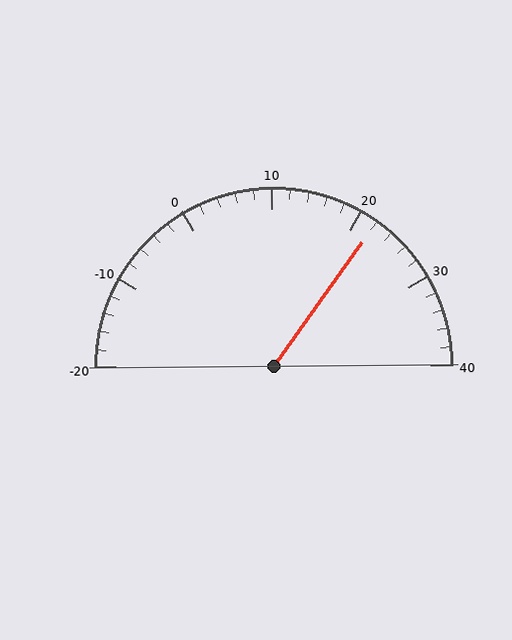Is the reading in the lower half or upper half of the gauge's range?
The reading is in the upper half of the range (-20 to 40).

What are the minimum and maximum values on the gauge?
The gauge ranges from -20 to 40.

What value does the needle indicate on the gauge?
The needle indicates approximately 22.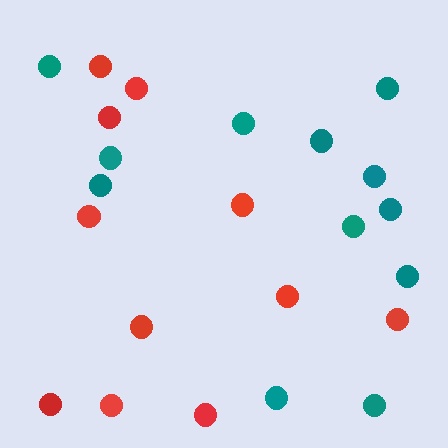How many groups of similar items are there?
There are 2 groups: one group of teal circles (12) and one group of red circles (11).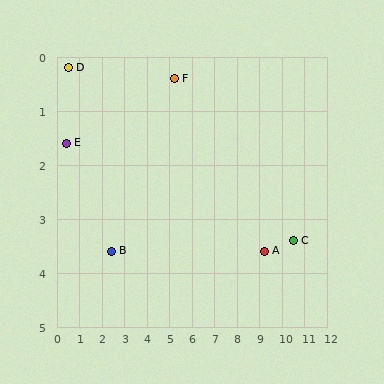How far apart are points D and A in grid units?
Points D and A are about 9.3 grid units apart.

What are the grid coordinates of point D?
Point D is at approximately (0.5, 0.2).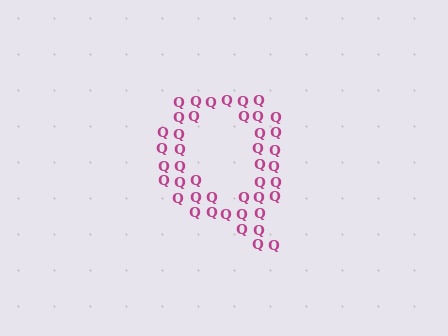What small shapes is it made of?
It is made of small letter Q's.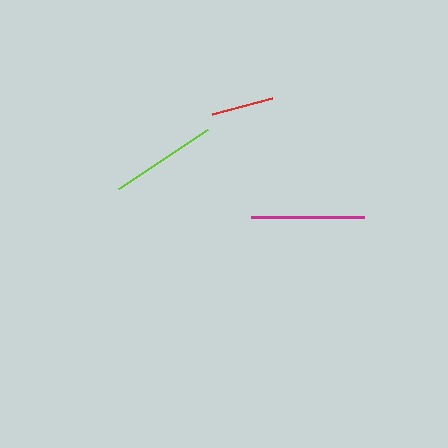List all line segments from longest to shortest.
From longest to shortest: magenta, lime, red.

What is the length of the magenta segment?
The magenta segment is approximately 113 pixels long.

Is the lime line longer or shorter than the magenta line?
The magenta line is longer than the lime line.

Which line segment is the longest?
The magenta line is the longest at approximately 113 pixels.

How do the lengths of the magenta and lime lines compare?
The magenta and lime lines are approximately the same length.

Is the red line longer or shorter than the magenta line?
The magenta line is longer than the red line.